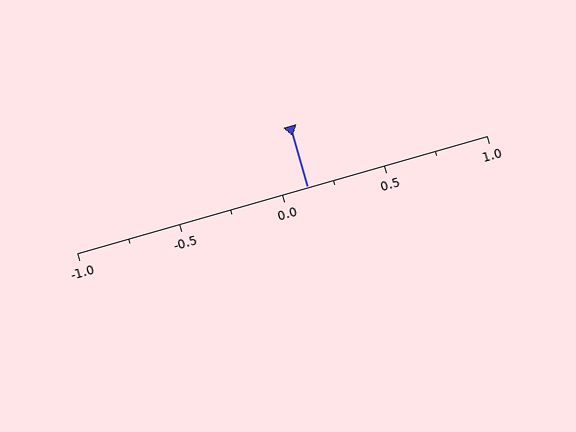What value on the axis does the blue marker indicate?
The marker indicates approximately 0.12.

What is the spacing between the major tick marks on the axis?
The major ticks are spaced 0.5 apart.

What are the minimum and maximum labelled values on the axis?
The axis runs from -1.0 to 1.0.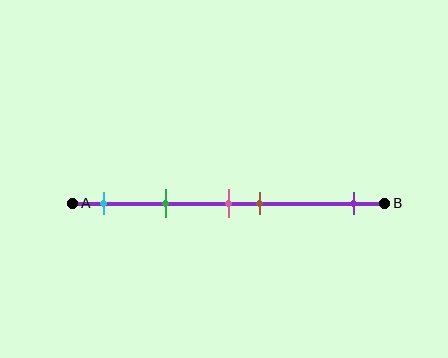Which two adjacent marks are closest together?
The pink and brown marks are the closest adjacent pair.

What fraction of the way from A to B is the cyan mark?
The cyan mark is approximately 10% (0.1) of the way from A to B.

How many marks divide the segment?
There are 5 marks dividing the segment.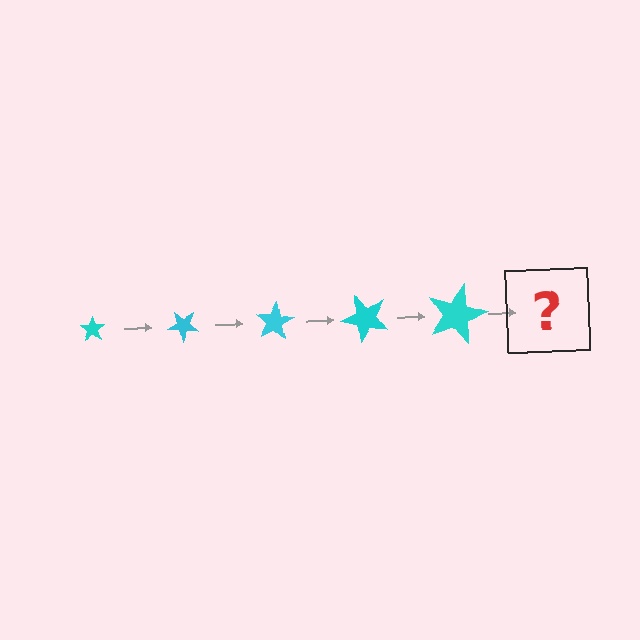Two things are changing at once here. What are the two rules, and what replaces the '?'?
The two rules are that the star grows larger each step and it rotates 40 degrees each step. The '?' should be a star, larger than the previous one and rotated 200 degrees from the start.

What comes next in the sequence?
The next element should be a star, larger than the previous one and rotated 200 degrees from the start.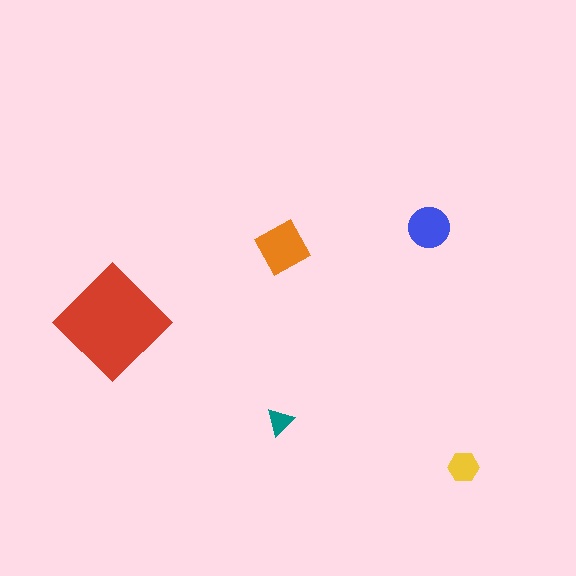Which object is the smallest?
The teal triangle.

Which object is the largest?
The red diamond.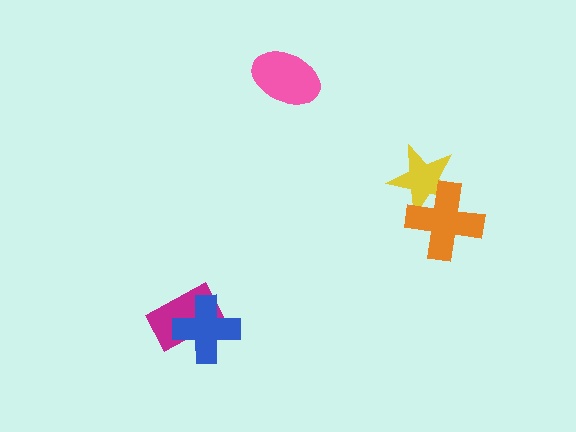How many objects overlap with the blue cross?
1 object overlaps with the blue cross.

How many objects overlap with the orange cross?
1 object overlaps with the orange cross.